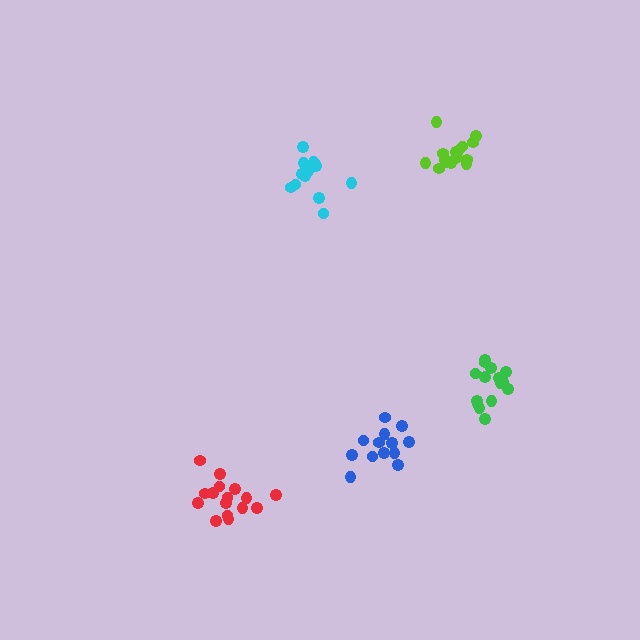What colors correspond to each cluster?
The clusters are colored: green, red, lime, cyan, blue.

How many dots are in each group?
Group 1: 15 dots, Group 2: 16 dots, Group 3: 15 dots, Group 4: 13 dots, Group 5: 13 dots (72 total).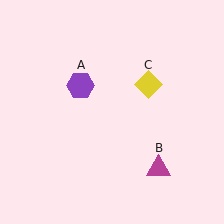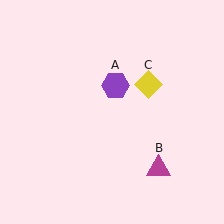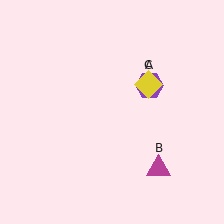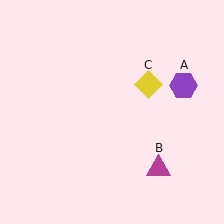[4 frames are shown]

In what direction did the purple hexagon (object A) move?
The purple hexagon (object A) moved right.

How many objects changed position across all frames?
1 object changed position: purple hexagon (object A).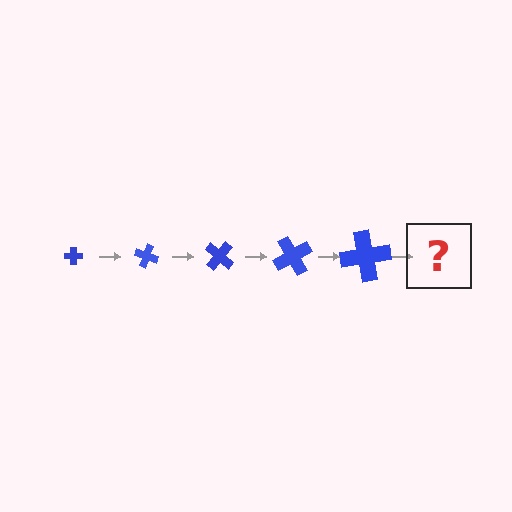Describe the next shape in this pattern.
It should be a cross, larger than the previous one and rotated 100 degrees from the start.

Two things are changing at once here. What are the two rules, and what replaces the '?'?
The two rules are that the cross grows larger each step and it rotates 20 degrees each step. The '?' should be a cross, larger than the previous one and rotated 100 degrees from the start.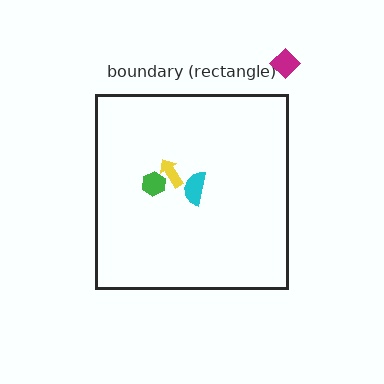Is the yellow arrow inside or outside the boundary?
Inside.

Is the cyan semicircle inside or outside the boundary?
Inside.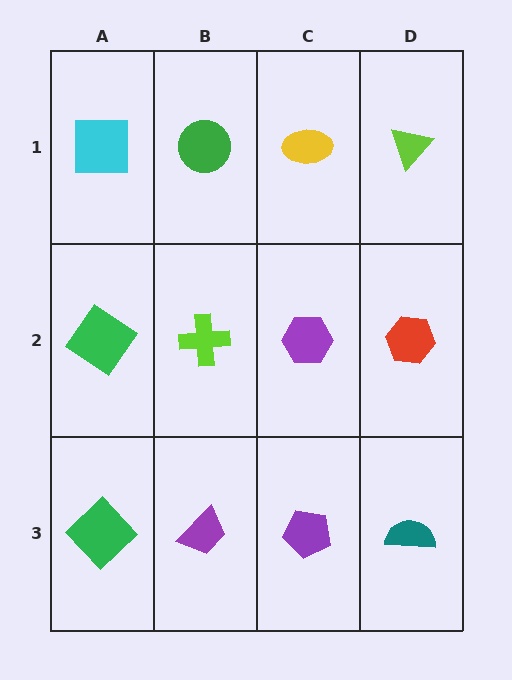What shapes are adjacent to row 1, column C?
A purple hexagon (row 2, column C), a green circle (row 1, column B), a lime triangle (row 1, column D).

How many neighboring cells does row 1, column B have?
3.